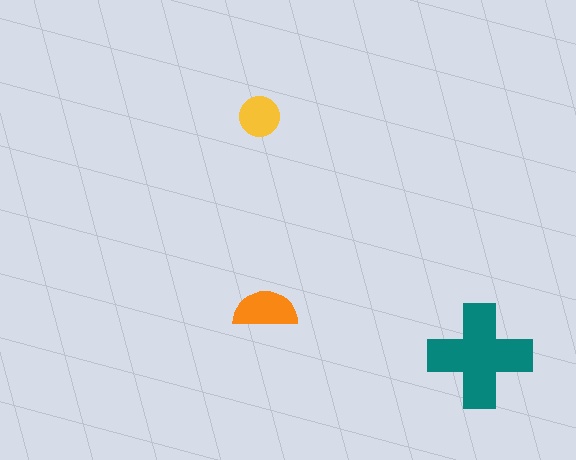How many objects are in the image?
There are 3 objects in the image.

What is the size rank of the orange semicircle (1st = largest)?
2nd.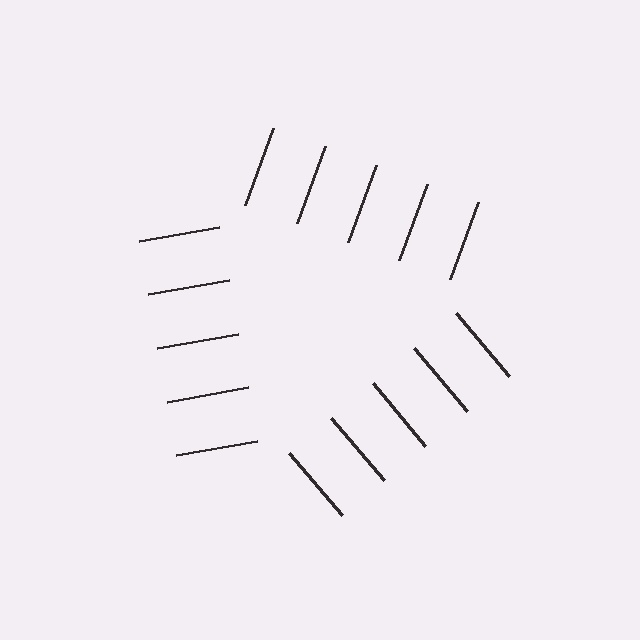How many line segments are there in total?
15 — 5 along each of the 3 edges.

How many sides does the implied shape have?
3 sides — the line-ends trace a triangle.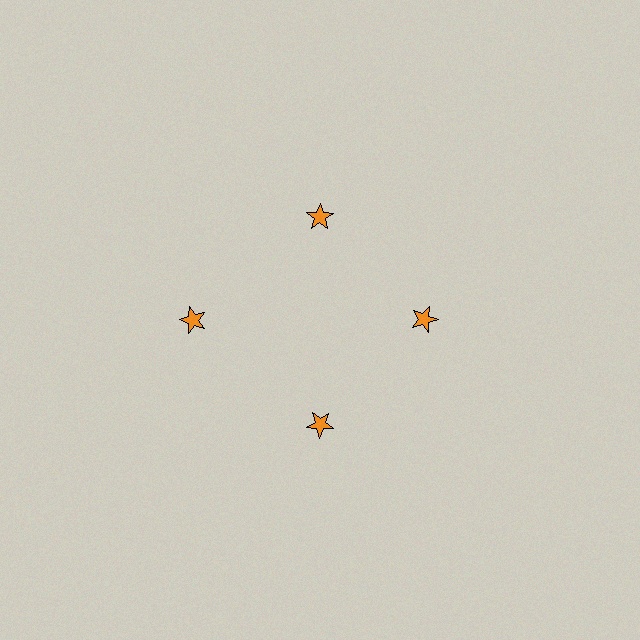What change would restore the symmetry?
The symmetry would be restored by moving it inward, back onto the ring so that all 4 stars sit at equal angles and equal distance from the center.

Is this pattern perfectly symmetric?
No. The 4 orange stars are arranged in a ring, but one element near the 9 o'clock position is pushed outward from the center, breaking the 4-fold rotational symmetry.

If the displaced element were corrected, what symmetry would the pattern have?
It would have 4-fold rotational symmetry — the pattern would map onto itself every 90 degrees.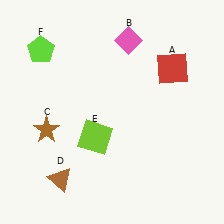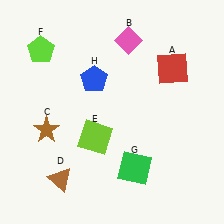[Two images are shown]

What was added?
A green square (G), a blue pentagon (H) were added in Image 2.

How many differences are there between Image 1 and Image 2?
There are 2 differences between the two images.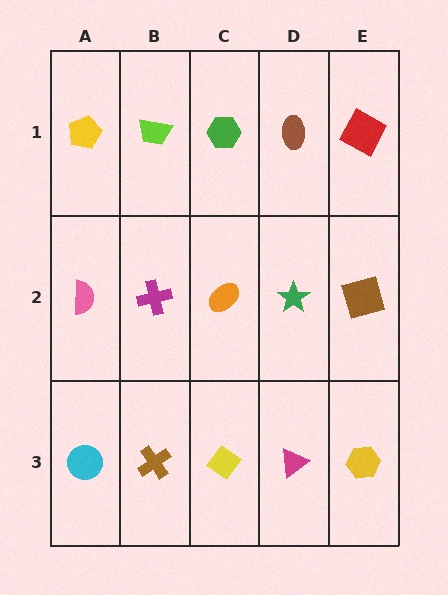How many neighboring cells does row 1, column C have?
3.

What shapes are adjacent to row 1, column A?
A pink semicircle (row 2, column A), a lime trapezoid (row 1, column B).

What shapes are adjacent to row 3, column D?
A green star (row 2, column D), a yellow diamond (row 3, column C), a yellow hexagon (row 3, column E).